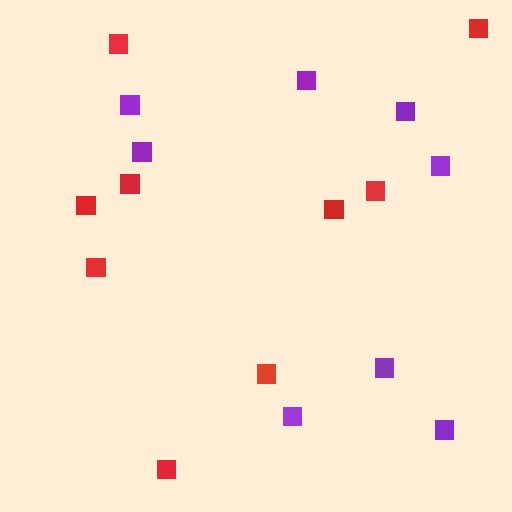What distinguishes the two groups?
There are 2 groups: one group of purple squares (8) and one group of red squares (9).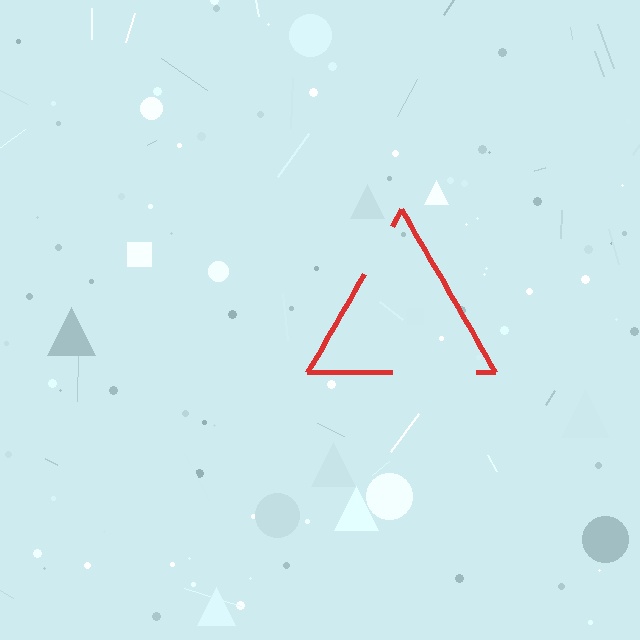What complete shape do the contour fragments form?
The contour fragments form a triangle.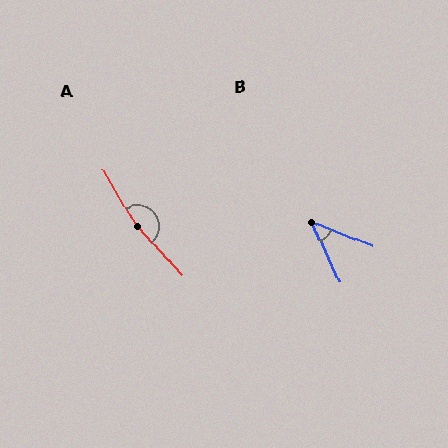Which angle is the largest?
A, at approximately 168 degrees.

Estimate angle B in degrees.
Approximately 44 degrees.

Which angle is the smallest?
B, at approximately 44 degrees.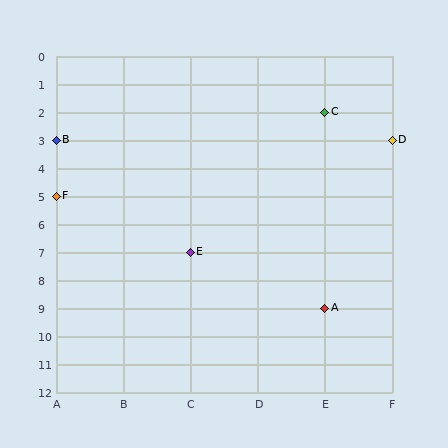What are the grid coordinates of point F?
Point F is at grid coordinates (A, 5).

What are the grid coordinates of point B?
Point B is at grid coordinates (A, 3).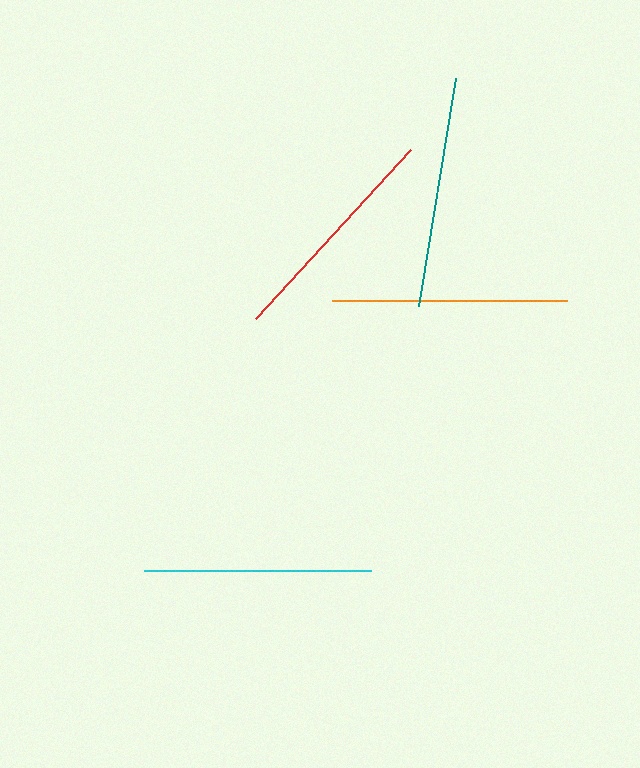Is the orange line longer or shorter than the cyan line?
The orange line is longer than the cyan line.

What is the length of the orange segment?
The orange segment is approximately 234 pixels long.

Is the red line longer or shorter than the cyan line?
The red line is longer than the cyan line.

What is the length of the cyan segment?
The cyan segment is approximately 227 pixels long.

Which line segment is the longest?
The orange line is the longest at approximately 234 pixels.